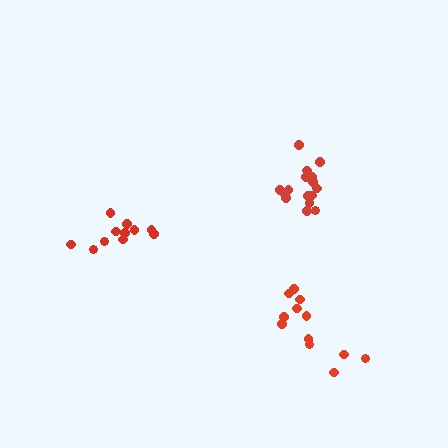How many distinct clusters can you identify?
There are 3 distinct clusters.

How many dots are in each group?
Group 1: 12 dots, Group 2: 11 dots, Group 3: 17 dots (40 total).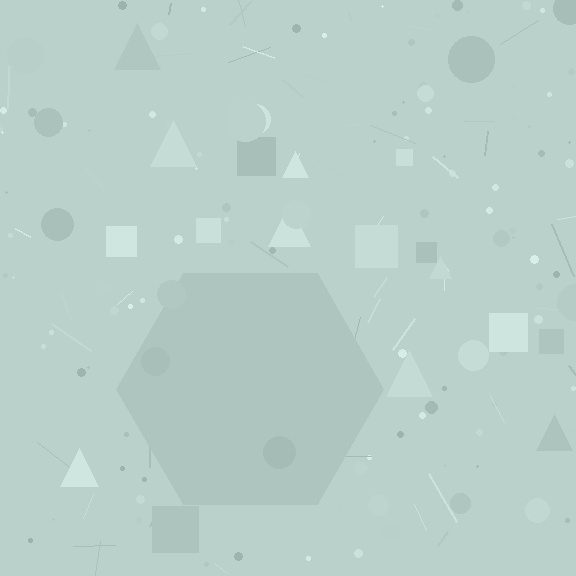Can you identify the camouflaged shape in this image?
The camouflaged shape is a hexagon.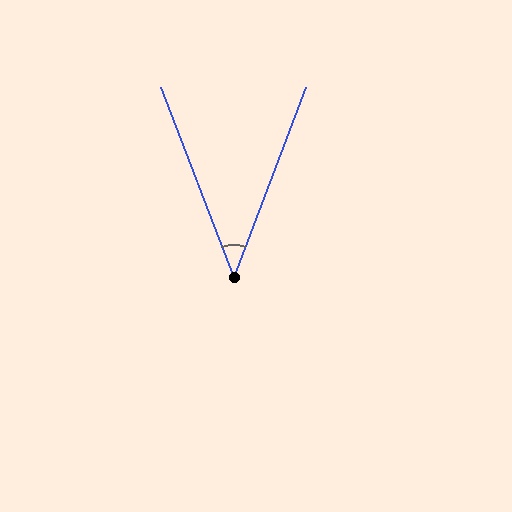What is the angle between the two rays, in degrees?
Approximately 42 degrees.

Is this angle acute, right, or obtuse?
It is acute.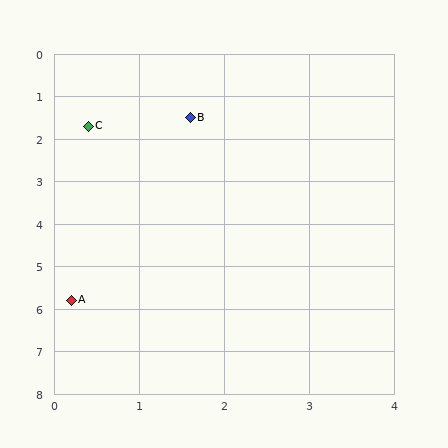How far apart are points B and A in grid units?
Points B and A are about 4.5 grid units apart.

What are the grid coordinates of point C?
Point C is at approximately (0.4, 1.7).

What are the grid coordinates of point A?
Point A is at approximately (0.2, 5.8).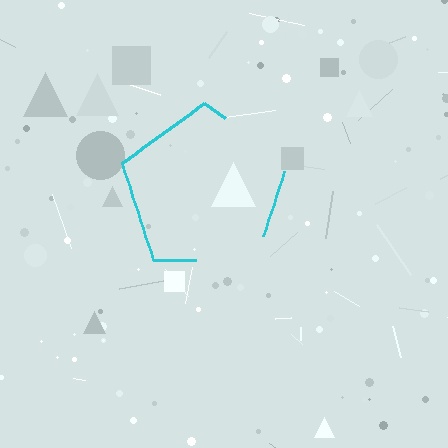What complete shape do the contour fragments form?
The contour fragments form a pentagon.